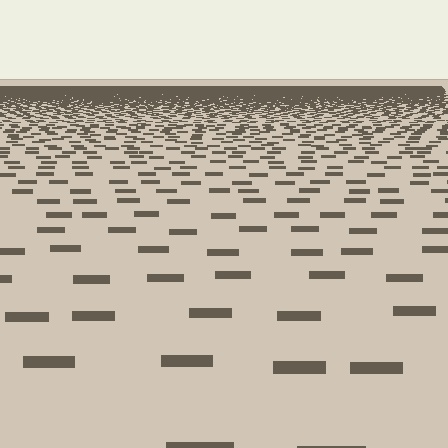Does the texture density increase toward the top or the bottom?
Density increases toward the top.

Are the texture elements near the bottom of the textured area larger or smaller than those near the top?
Larger. Near the bottom, elements are closer to the viewer and appear at a bigger on-screen size.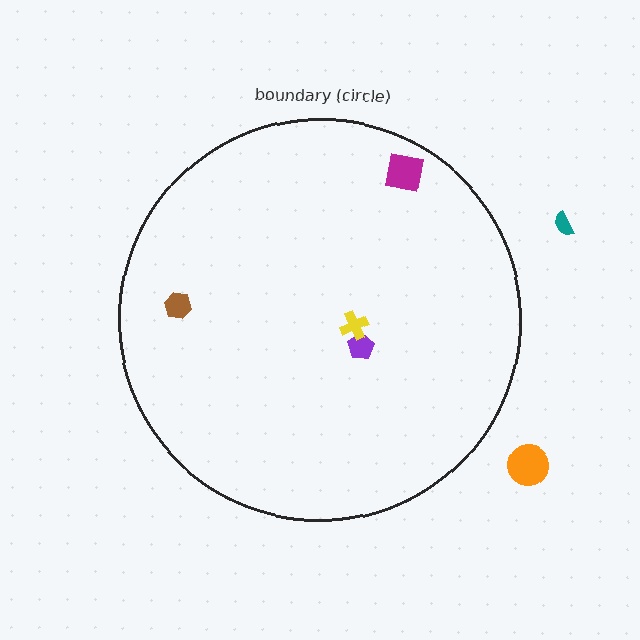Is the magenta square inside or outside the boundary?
Inside.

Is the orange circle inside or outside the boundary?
Outside.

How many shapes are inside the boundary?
4 inside, 2 outside.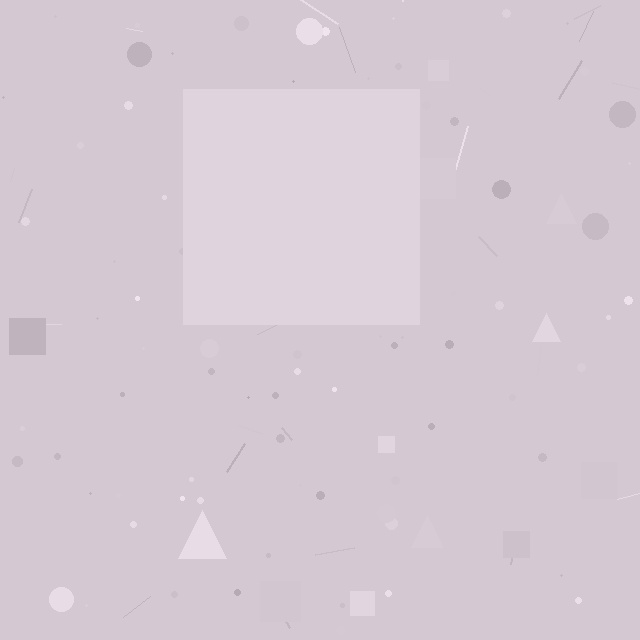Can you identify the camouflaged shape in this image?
The camouflaged shape is a square.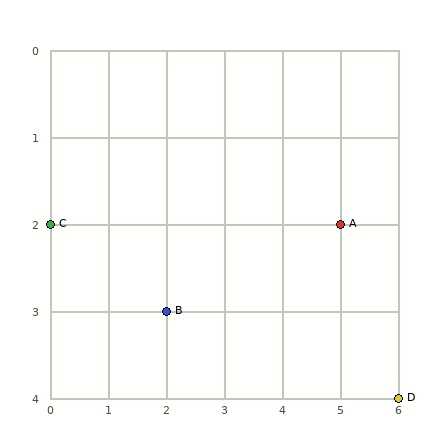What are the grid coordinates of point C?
Point C is at grid coordinates (0, 2).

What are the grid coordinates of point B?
Point B is at grid coordinates (2, 3).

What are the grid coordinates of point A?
Point A is at grid coordinates (5, 2).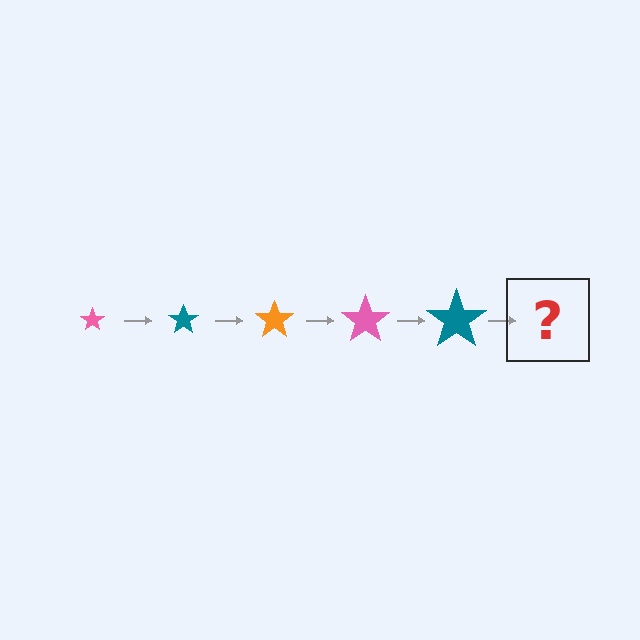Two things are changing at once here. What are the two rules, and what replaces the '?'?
The two rules are that the star grows larger each step and the color cycles through pink, teal, and orange. The '?' should be an orange star, larger than the previous one.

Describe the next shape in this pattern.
It should be an orange star, larger than the previous one.